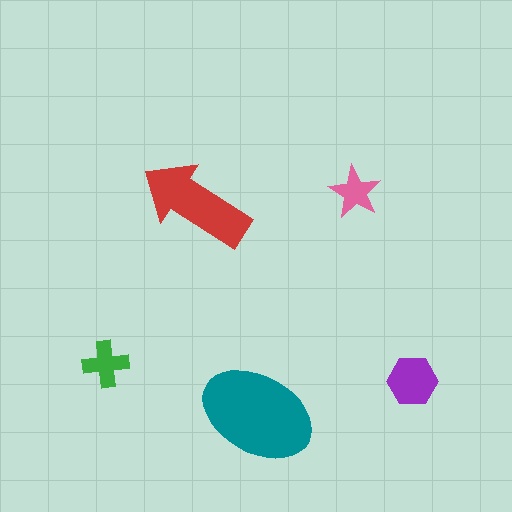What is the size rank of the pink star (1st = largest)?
5th.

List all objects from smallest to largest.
The pink star, the green cross, the purple hexagon, the red arrow, the teal ellipse.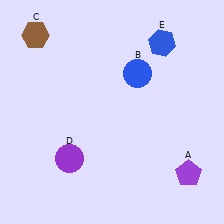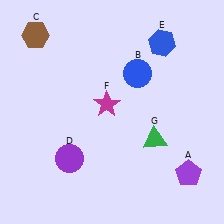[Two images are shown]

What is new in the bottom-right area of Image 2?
A green triangle (G) was added in the bottom-right area of Image 2.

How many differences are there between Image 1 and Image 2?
There are 2 differences between the two images.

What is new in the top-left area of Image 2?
A magenta star (F) was added in the top-left area of Image 2.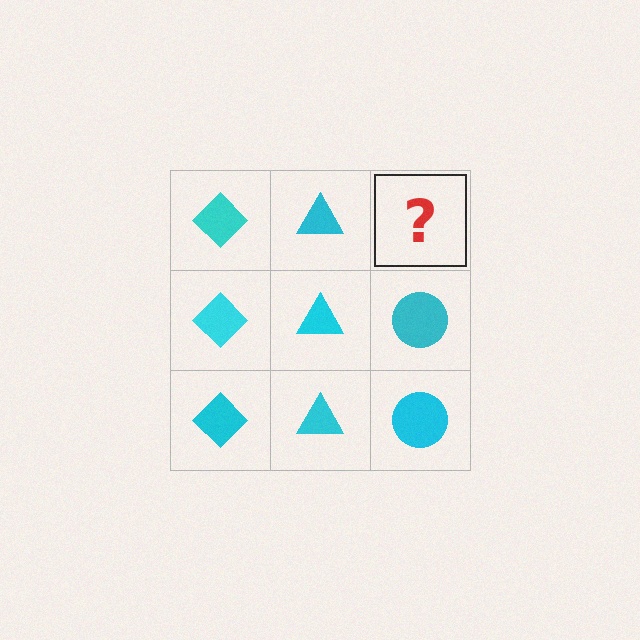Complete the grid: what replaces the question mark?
The question mark should be replaced with a cyan circle.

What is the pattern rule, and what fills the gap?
The rule is that each column has a consistent shape. The gap should be filled with a cyan circle.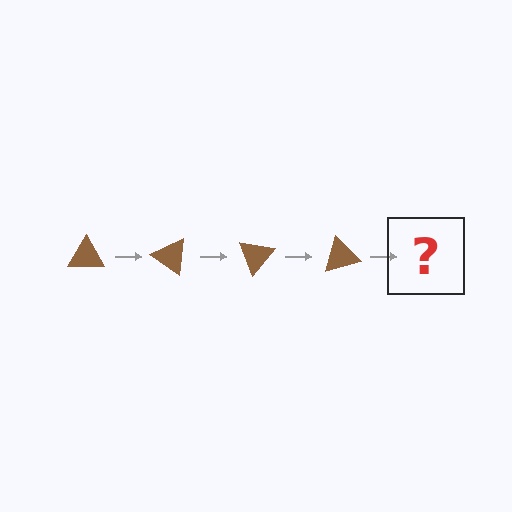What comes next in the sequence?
The next element should be a brown triangle rotated 140 degrees.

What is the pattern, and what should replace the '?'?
The pattern is that the triangle rotates 35 degrees each step. The '?' should be a brown triangle rotated 140 degrees.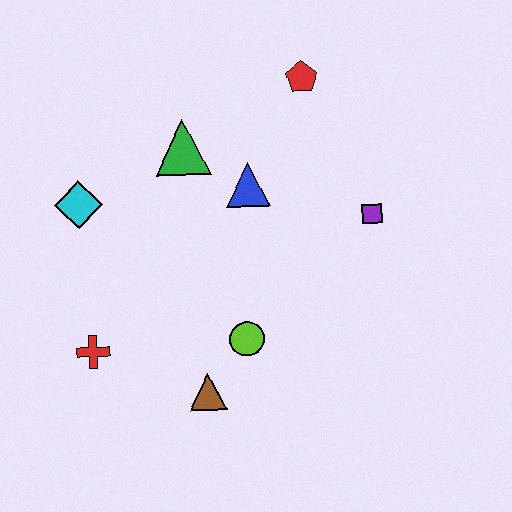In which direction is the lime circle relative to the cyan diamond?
The lime circle is to the right of the cyan diamond.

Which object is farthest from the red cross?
The red pentagon is farthest from the red cross.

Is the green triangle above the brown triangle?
Yes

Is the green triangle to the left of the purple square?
Yes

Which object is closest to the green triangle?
The blue triangle is closest to the green triangle.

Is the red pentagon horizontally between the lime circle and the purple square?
Yes